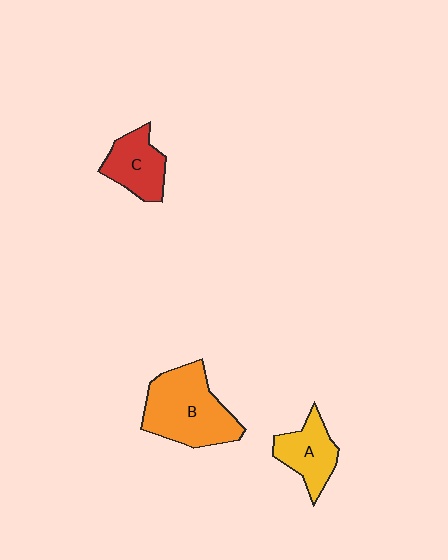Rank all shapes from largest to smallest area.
From largest to smallest: B (orange), C (red), A (yellow).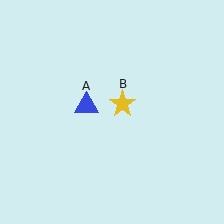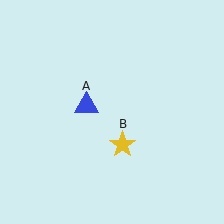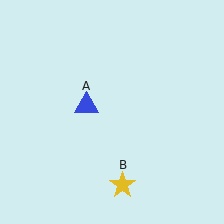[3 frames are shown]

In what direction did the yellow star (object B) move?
The yellow star (object B) moved down.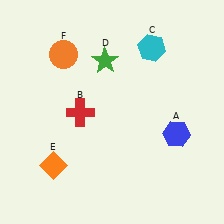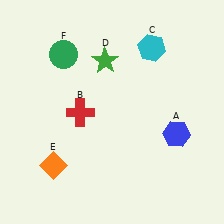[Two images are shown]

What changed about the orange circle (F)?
In Image 1, F is orange. In Image 2, it changed to green.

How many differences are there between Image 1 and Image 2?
There is 1 difference between the two images.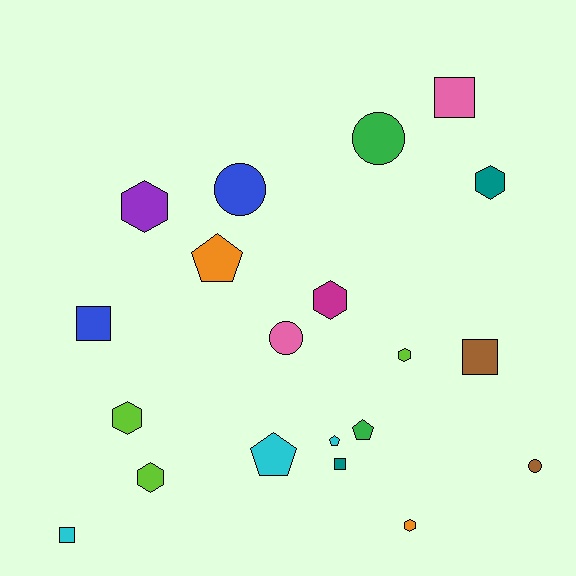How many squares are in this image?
There are 5 squares.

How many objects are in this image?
There are 20 objects.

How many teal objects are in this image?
There are 2 teal objects.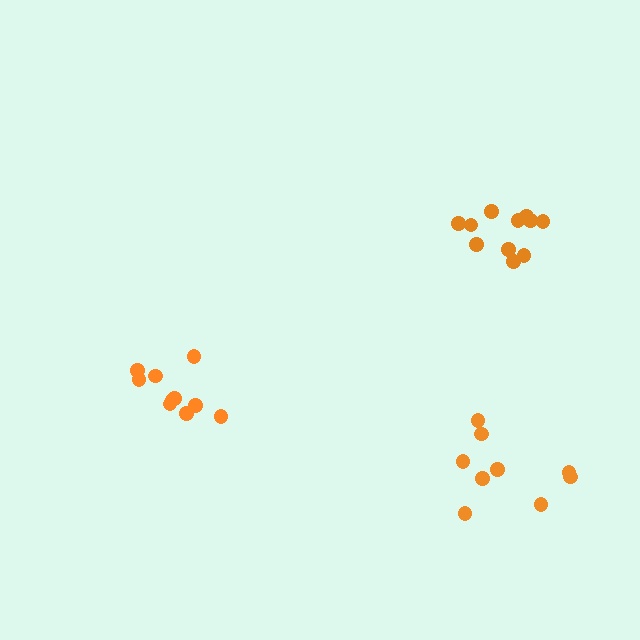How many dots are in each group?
Group 1: 10 dots, Group 2: 9 dots, Group 3: 12 dots (31 total).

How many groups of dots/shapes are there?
There are 3 groups.